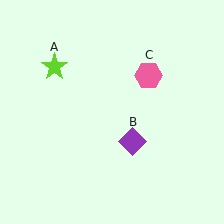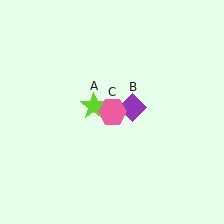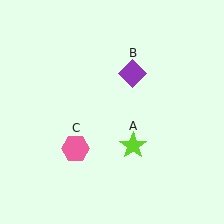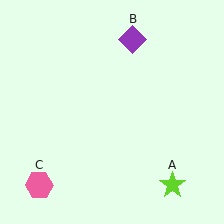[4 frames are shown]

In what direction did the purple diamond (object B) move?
The purple diamond (object B) moved up.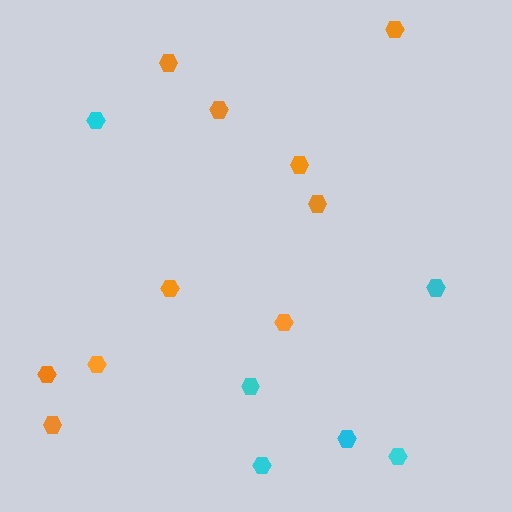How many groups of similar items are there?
There are 2 groups: one group of cyan hexagons (6) and one group of orange hexagons (10).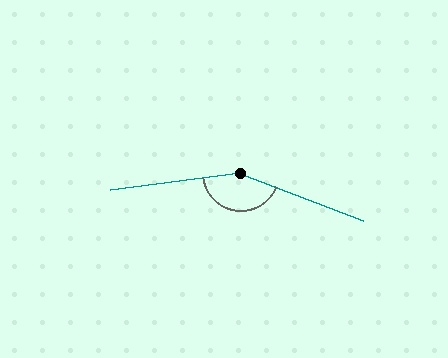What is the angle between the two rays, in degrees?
Approximately 151 degrees.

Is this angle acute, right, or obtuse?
It is obtuse.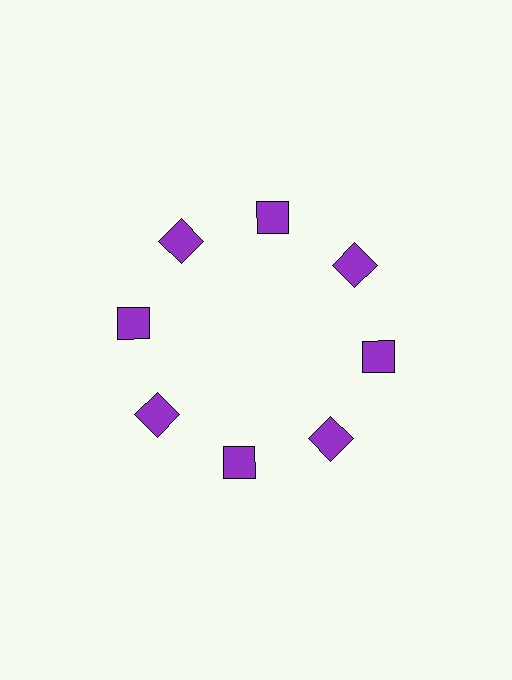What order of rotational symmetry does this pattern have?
This pattern has 8-fold rotational symmetry.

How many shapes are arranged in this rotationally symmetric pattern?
There are 8 shapes, arranged in 8 groups of 1.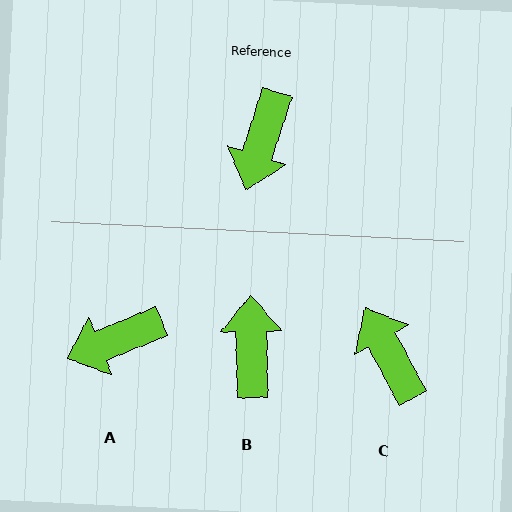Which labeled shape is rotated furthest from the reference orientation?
B, about 161 degrees away.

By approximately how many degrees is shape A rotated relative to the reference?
Approximately 50 degrees clockwise.